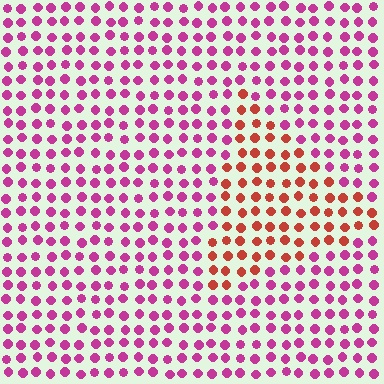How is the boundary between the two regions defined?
The boundary is defined purely by a slight shift in hue (about 46 degrees). Spacing, size, and orientation are identical on both sides.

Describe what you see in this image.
The image is filled with small magenta elements in a uniform arrangement. A triangle-shaped region is visible where the elements are tinted to a slightly different hue, forming a subtle color boundary.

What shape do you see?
I see a triangle.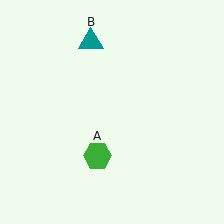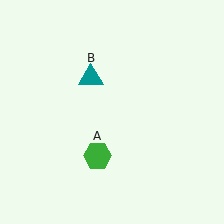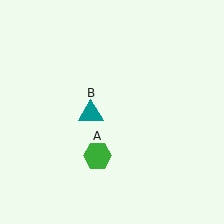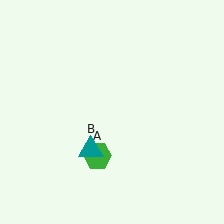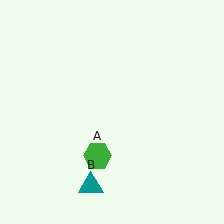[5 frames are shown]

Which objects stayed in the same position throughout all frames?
Green hexagon (object A) remained stationary.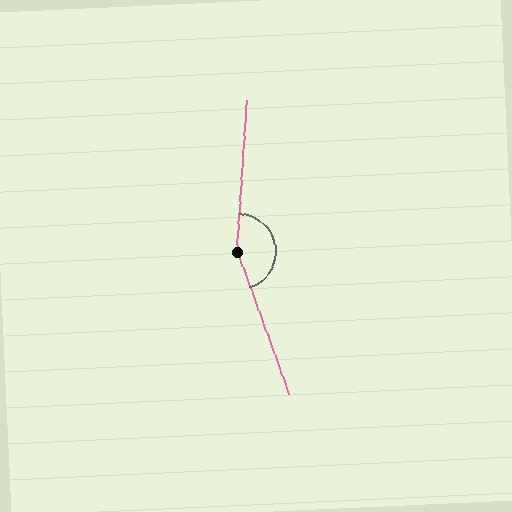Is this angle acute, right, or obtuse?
It is obtuse.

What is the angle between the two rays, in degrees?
Approximately 156 degrees.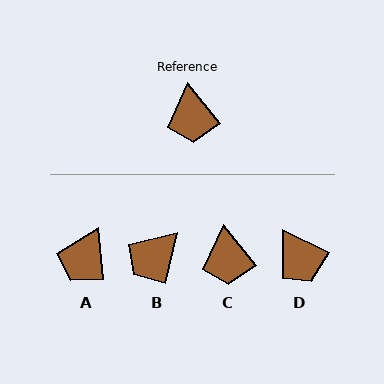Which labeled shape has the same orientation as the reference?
C.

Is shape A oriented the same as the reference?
No, it is off by about 33 degrees.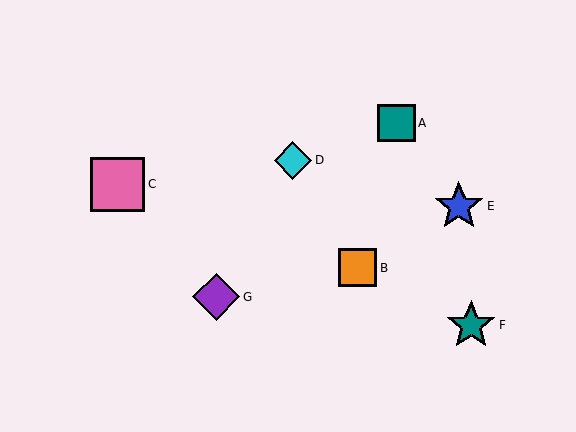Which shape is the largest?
The pink square (labeled C) is the largest.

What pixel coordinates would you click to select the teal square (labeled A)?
Click at (396, 123) to select the teal square A.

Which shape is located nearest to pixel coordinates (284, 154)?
The cyan diamond (labeled D) at (293, 160) is nearest to that location.